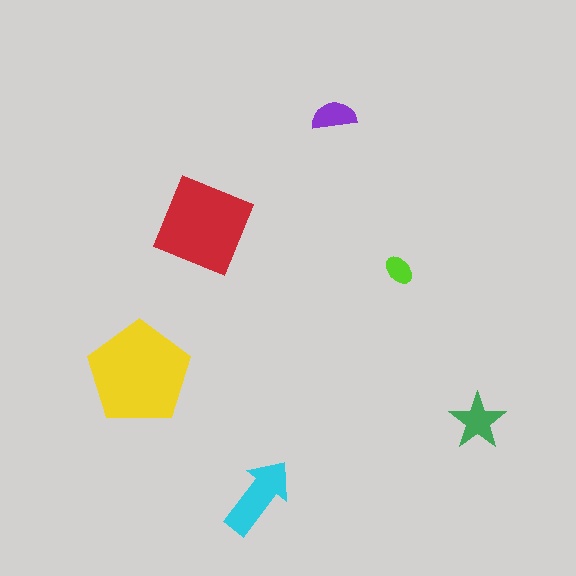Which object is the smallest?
The lime ellipse.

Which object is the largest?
The yellow pentagon.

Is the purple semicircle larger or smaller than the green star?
Smaller.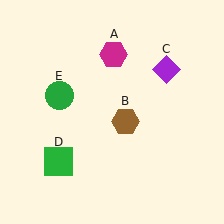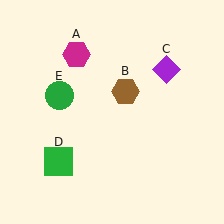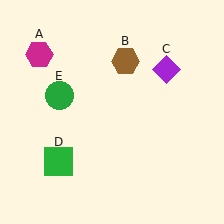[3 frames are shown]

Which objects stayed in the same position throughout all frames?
Purple diamond (object C) and green square (object D) and green circle (object E) remained stationary.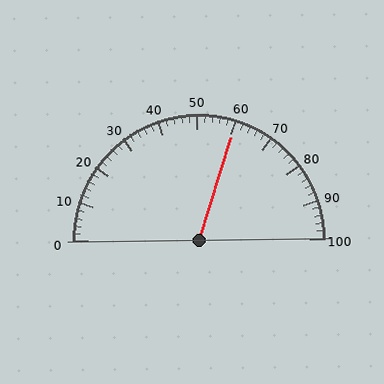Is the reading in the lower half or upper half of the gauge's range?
The reading is in the upper half of the range (0 to 100).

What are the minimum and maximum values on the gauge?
The gauge ranges from 0 to 100.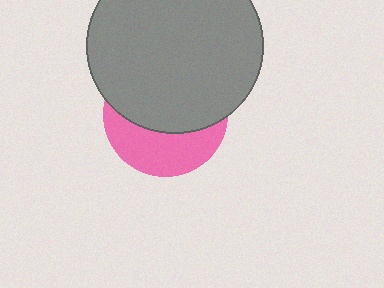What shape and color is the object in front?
The object in front is a gray circle.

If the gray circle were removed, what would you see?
You would see the complete pink circle.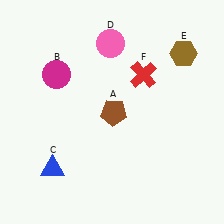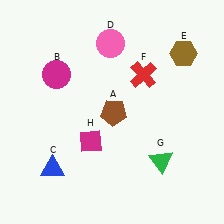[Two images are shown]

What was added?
A green triangle (G), a magenta diamond (H) were added in Image 2.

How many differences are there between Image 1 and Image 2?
There are 2 differences between the two images.